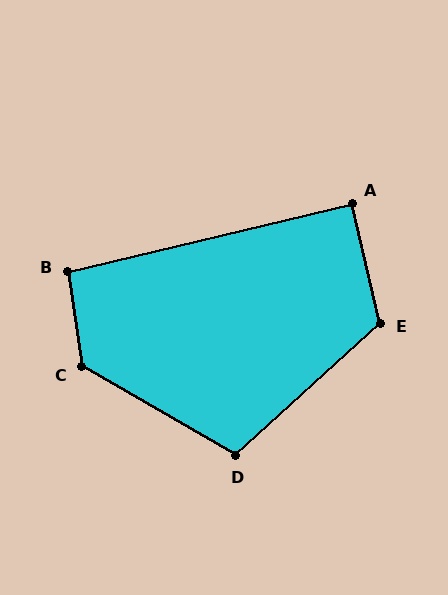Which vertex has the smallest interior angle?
A, at approximately 90 degrees.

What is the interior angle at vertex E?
Approximately 119 degrees (obtuse).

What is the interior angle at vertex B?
Approximately 95 degrees (obtuse).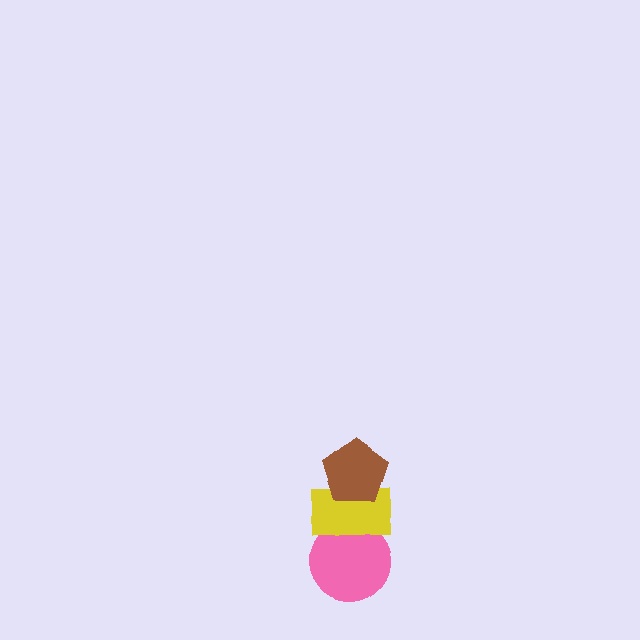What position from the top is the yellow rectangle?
The yellow rectangle is 2nd from the top.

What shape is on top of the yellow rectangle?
The brown pentagon is on top of the yellow rectangle.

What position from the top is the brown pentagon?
The brown pentagon is 1st from the top.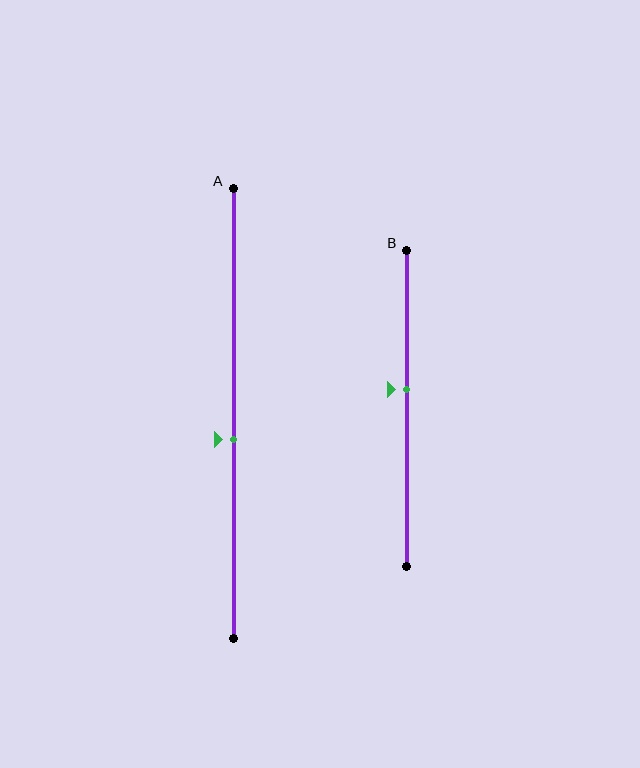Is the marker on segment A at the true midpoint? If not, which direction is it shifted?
No, the marker on segment A is shifted downward by about 6% of the segment length.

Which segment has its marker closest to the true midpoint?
Segment A has its marker closest to the true midpoint.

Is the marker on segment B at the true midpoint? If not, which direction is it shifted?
No, the marker on segment B is shifted upward by about 6% of the segment length.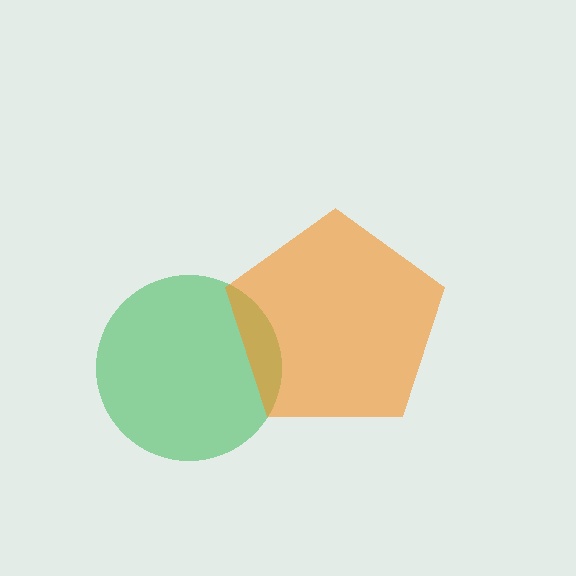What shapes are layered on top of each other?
The layered shapes are: a green circle, an orange pentagon.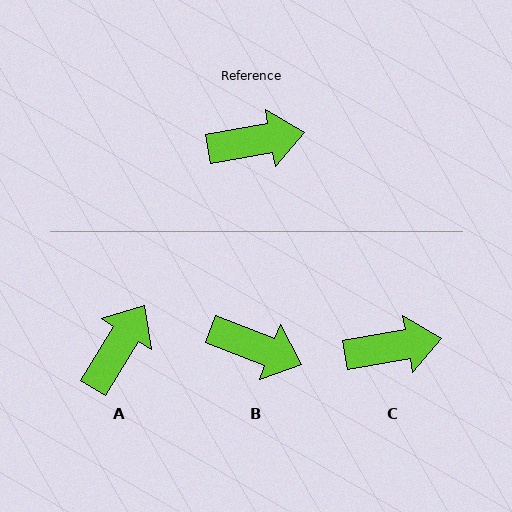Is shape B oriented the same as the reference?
No, it is off by about 31 degrees.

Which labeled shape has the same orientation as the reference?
C.